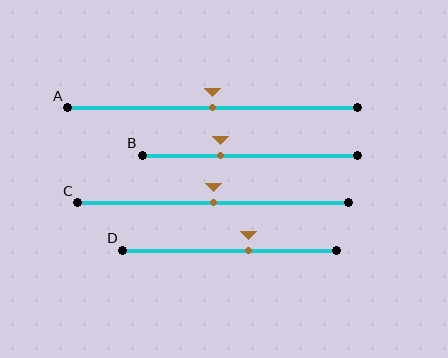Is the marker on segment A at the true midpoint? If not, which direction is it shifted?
Yes, the marker on segment A is at the true midpoint.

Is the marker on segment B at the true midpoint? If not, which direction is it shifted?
No, the marker on segment B is shifted to the left by about 14% of the segment length.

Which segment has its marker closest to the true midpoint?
Segment A has its marker closest to the true midpoint.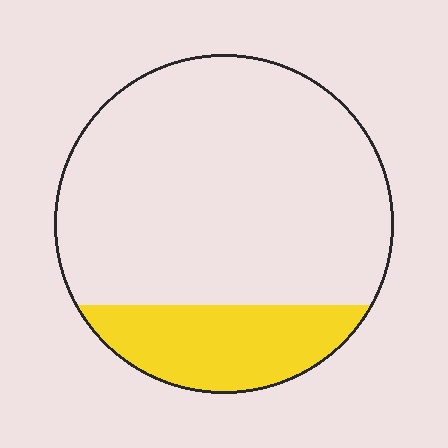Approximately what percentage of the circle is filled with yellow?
Approximately 20%.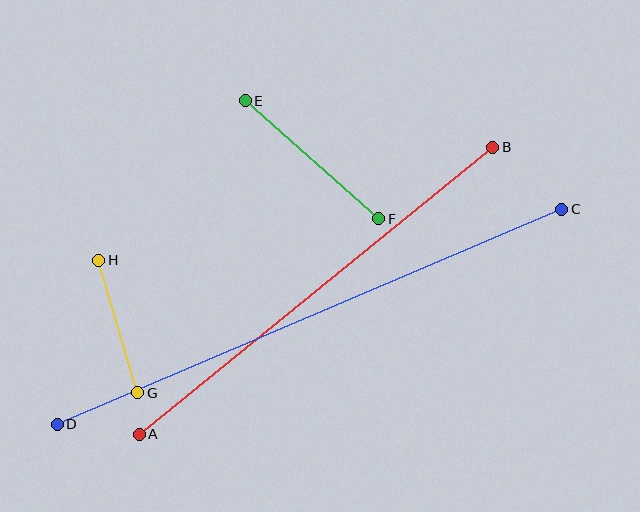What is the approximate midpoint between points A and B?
The midpoint is at approximately (316, 291) pixels.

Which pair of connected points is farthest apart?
Points C and D are farthest apart.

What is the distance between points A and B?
The distance is approximately 455 pixels.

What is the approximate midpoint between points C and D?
The midpoint is at approximately (309, 317) pixels.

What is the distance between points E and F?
The distance is approximately 178 pixels.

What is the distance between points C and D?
The distance is approximately 549 pixels.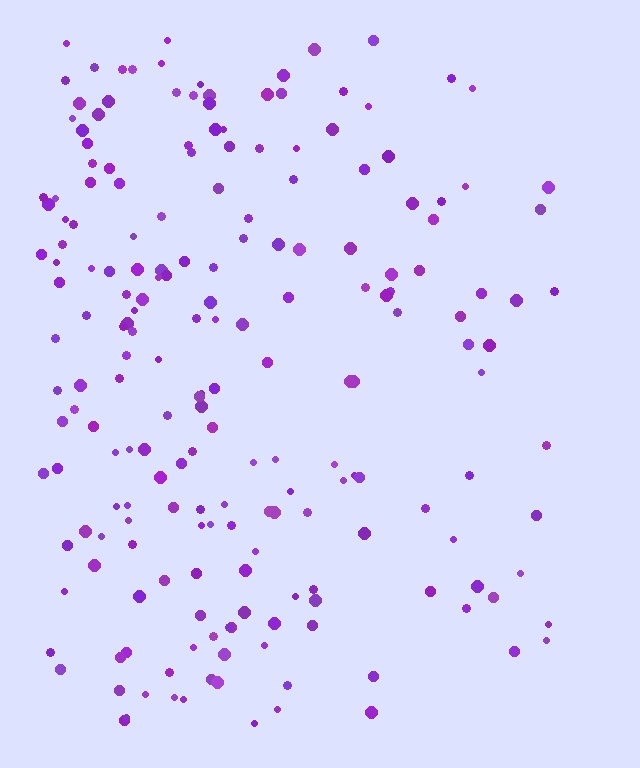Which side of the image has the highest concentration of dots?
The left.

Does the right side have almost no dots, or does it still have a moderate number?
Still a moderate number, just noticeably fewer than the left.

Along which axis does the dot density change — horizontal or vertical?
Horizontal.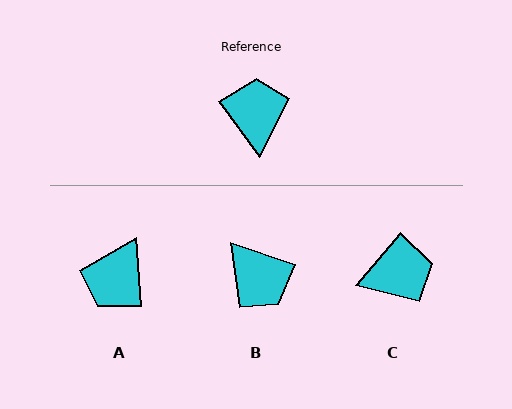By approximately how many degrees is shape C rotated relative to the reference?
Approximately 77 degrees clockwise.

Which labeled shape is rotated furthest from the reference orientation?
A, about 148 degrees away.